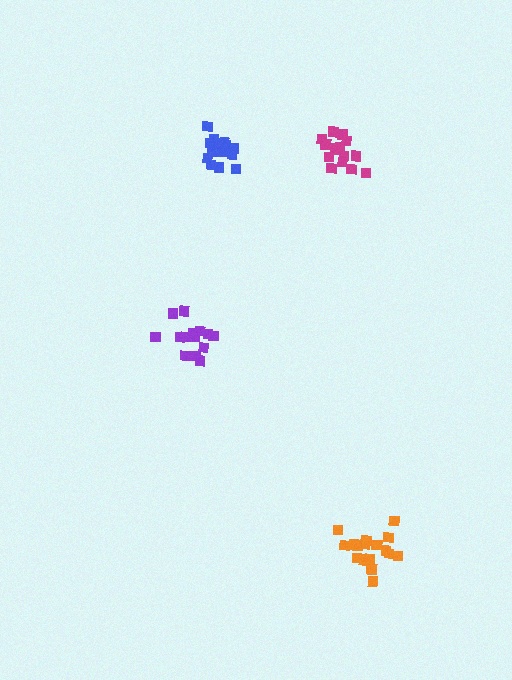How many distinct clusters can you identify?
There are 4 distinct clusters.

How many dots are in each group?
Group 1: 15 dots, Group 2: 15 dots, Group 3: 18 dots, Group 4: 15 dots (63 total).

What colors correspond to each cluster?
The clusters are colored: magenta, purple, orange, blue.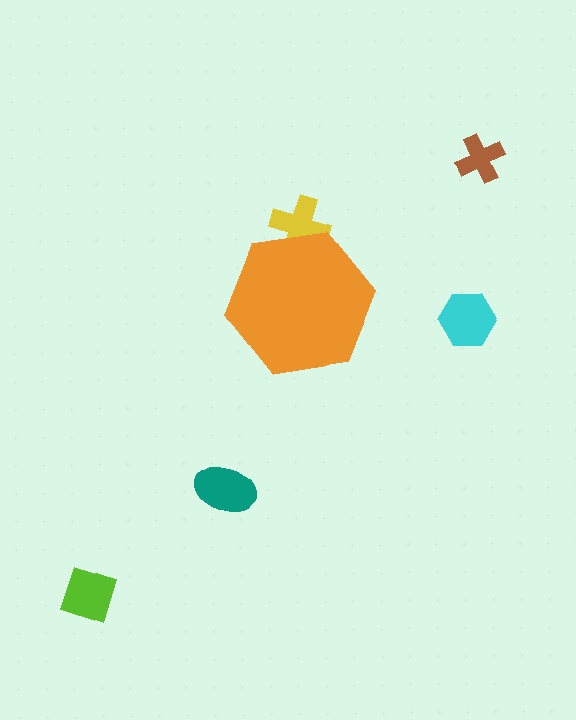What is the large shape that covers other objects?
An orange hexagon.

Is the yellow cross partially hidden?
Yes, the yellow cross is partially hidden behind the orange hexagon.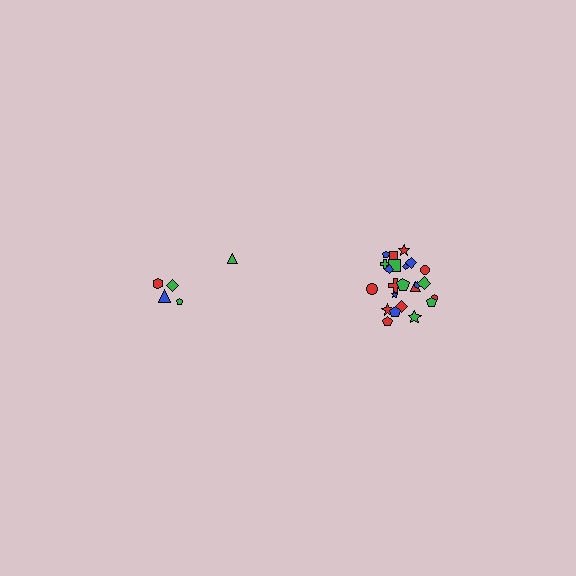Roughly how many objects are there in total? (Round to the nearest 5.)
Roughly 30 objects in total.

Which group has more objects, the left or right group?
The right group.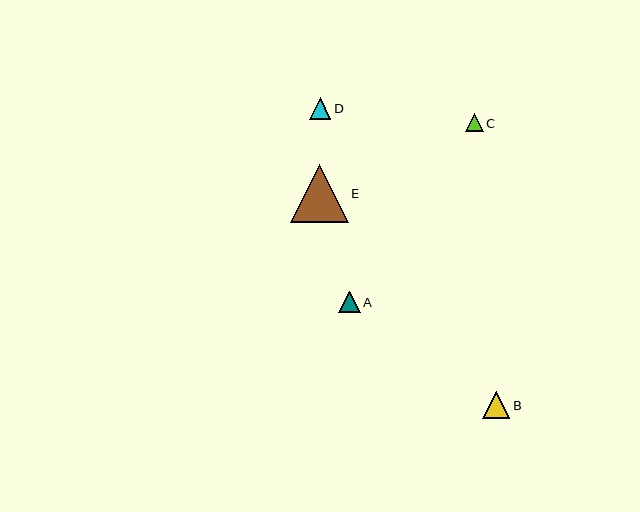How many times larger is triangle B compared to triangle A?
Triangle B is approximately 1.3 times the size of triangle A.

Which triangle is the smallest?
Triangle C is the smallest with a size of approximately 18 pixels.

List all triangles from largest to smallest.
From largest to smallest: E, B, A, D, C.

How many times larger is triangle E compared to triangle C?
Triangle E is approximately 3.3 times the size of triangle C.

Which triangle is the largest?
Triangle E is the largest with a size of approximately 58 pixels.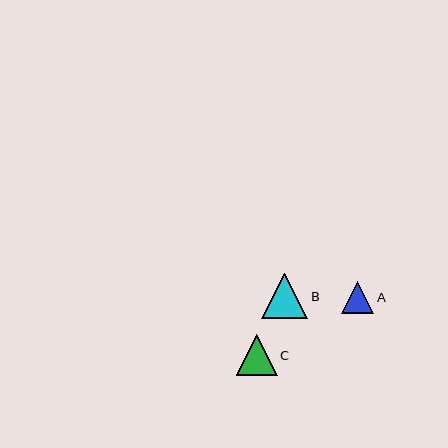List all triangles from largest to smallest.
From largest to smallest: B, C, A.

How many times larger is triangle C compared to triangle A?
Triangle C is approximately 1.3 times the size of triangle A.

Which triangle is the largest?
Triangle B is the largest with a size of approximately 46 pixels.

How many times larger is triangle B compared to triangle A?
Triangle B is approximately 1.4 times the size of triangle A.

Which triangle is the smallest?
Triangle A is the smallest with a size of approximately 32 pixels.